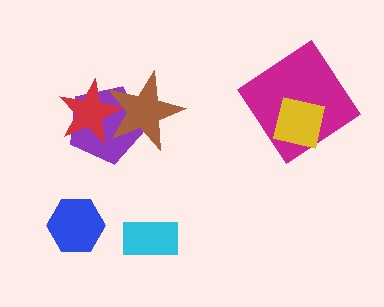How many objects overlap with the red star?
2 objects overlap with the red star.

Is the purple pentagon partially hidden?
Yes, it is partially covered by another shape.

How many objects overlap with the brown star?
2 objects overlap with the brown star.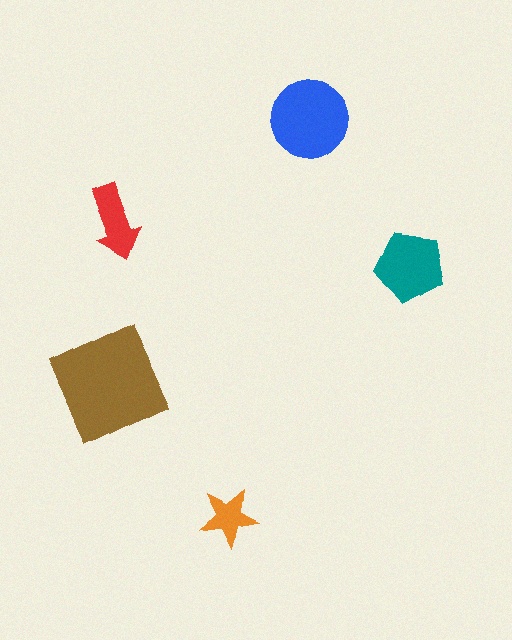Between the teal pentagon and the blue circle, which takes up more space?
The blue circle.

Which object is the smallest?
The orange star.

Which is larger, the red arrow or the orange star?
The red arrow.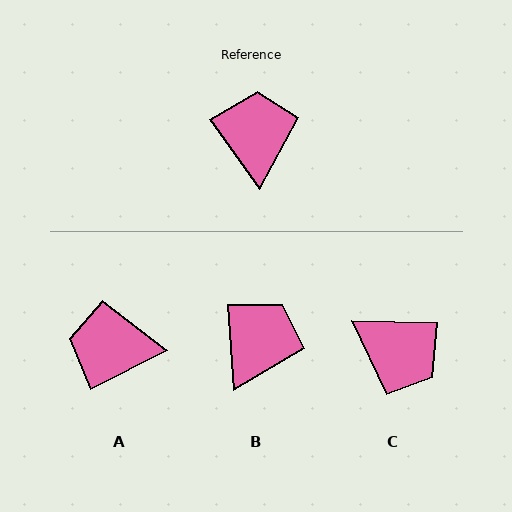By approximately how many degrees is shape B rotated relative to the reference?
Approximately 31 degrees clockwise.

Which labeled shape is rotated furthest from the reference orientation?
C, about 127 degrees away.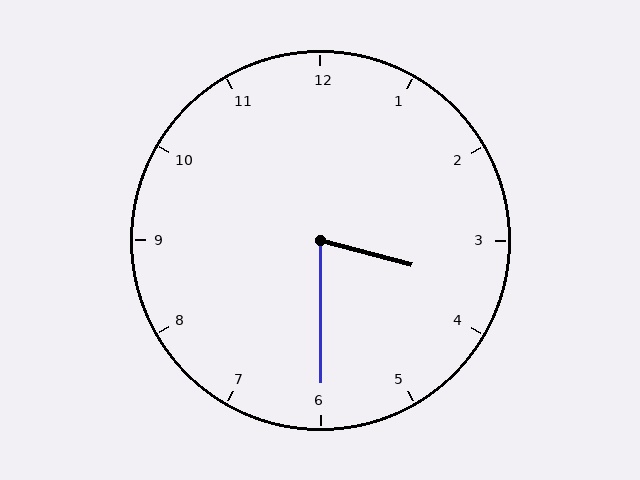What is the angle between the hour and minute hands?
Approximately 75 degrees.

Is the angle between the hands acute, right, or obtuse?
It is acute.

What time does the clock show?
3:30.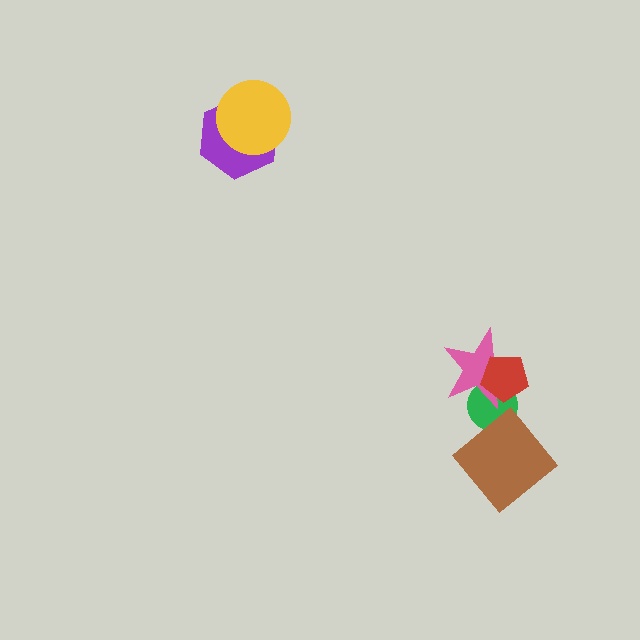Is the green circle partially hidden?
Yes, it is partially covered by another shape.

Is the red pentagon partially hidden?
No, no other shape covers it.